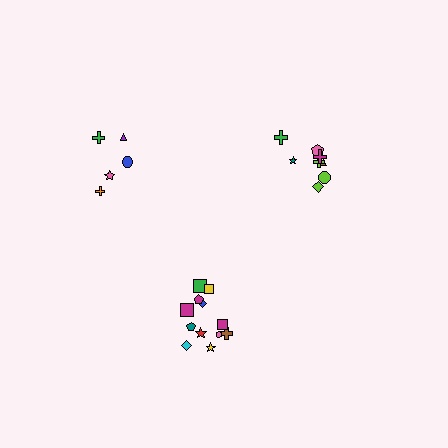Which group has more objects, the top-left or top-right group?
The top-right group.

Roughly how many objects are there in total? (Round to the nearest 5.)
Roughly 25 objects in total.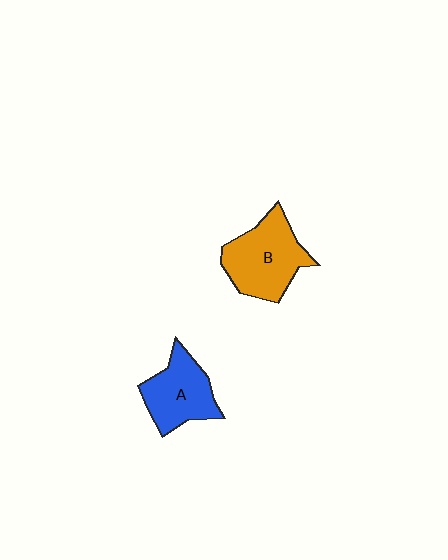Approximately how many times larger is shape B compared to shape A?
Approximately 1.2 times.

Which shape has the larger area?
Shape B (orange).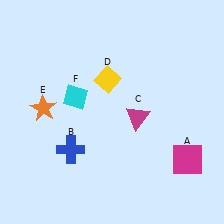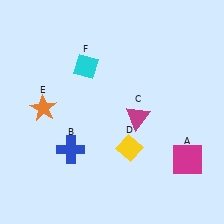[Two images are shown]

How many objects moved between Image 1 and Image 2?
2 objects moved between the two images.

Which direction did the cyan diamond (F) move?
The cyan diamond (F) moved up.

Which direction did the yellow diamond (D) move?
The yellow diamond (D) moved down.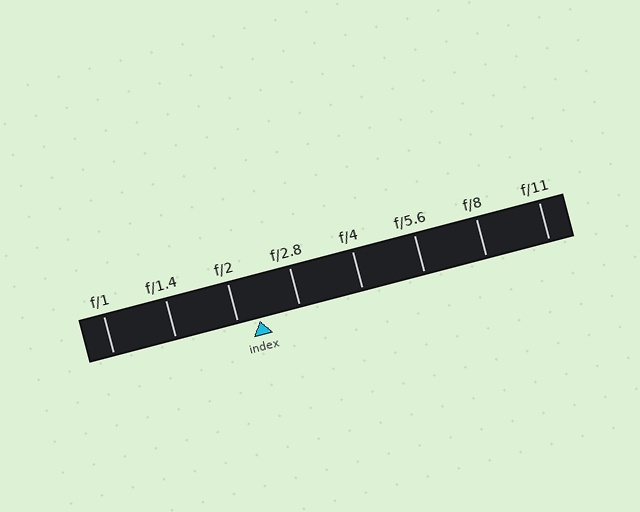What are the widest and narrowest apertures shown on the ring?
The widest aperture shown is f/1 and the narrowest is f/11.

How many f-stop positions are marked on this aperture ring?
There are 8 f-stop positions marked.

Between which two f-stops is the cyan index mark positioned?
The index mark is between f/2 and f/2.8.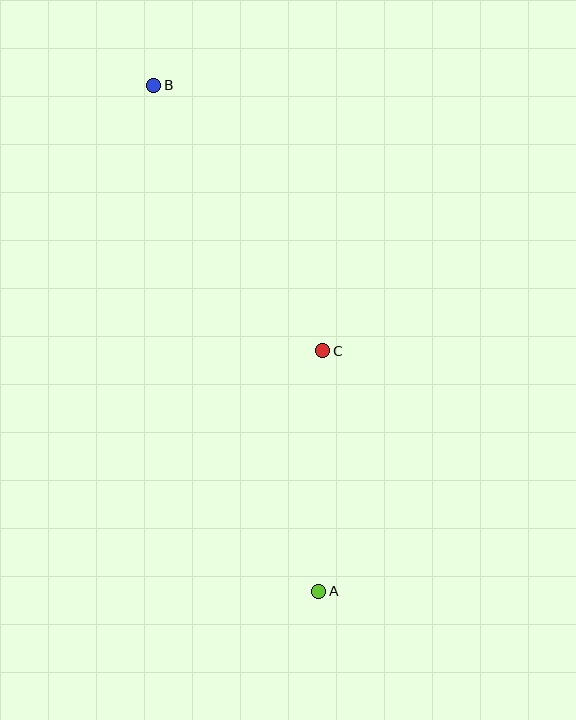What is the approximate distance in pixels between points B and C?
The distance between B and C is approximately 314 pixels.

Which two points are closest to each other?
Points A and C are closest to each other.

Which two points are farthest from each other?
Points A and B are farthest from each other.